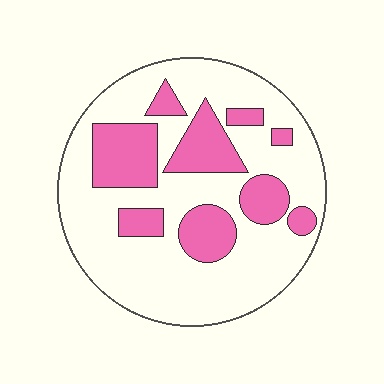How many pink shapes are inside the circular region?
9.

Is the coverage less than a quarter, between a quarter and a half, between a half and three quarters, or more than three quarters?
Between a quarter and a half.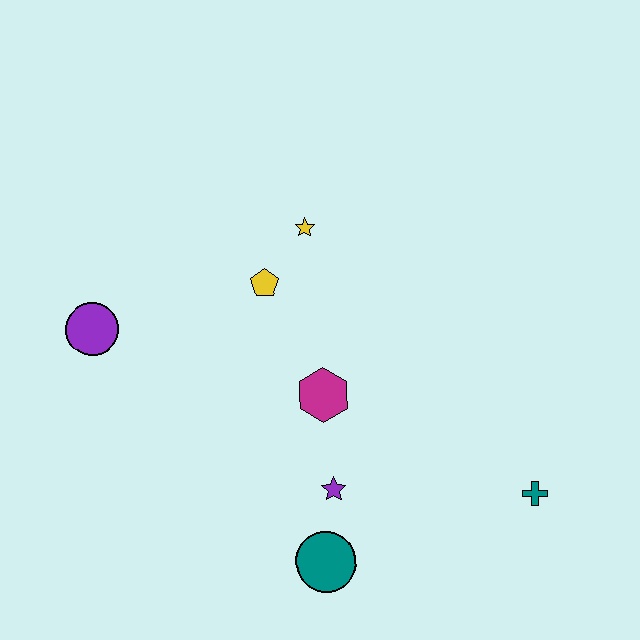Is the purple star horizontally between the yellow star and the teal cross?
Yes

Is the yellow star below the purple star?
No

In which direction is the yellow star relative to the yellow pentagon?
The yellow star is above the yellow pentagon.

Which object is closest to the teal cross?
The purple star is closest to the teal cross.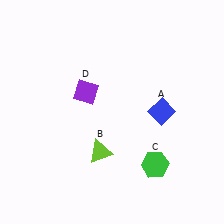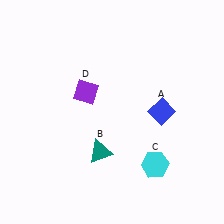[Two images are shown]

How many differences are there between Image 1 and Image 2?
There are 2 differences between the two images.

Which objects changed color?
B changed from lime to teal. C changed from green to cyan.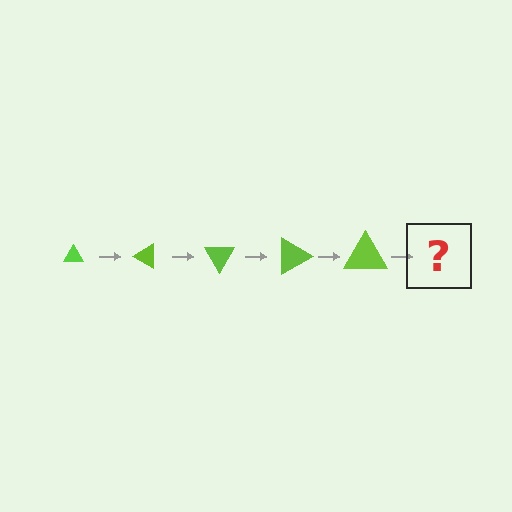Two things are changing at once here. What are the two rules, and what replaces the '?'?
The two rules are that the triangle grows larger each step and it rotates 30 degrees each step. The '?' should be a triangle, larger than the previous one and rotated 150 degrees from the start.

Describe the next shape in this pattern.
It should be a triangle, larger than the previous one and rotated 150 degrees from the start.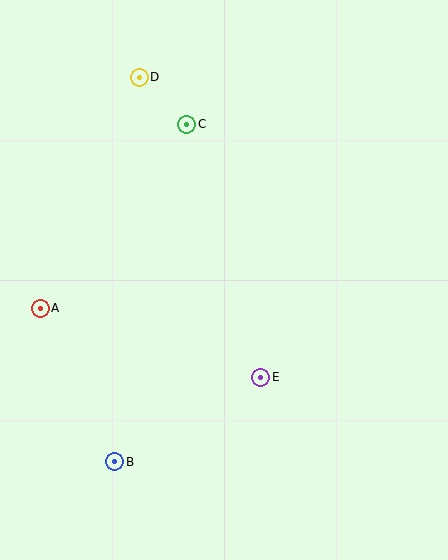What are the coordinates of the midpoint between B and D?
The midpoint between B and D is at (127, 269).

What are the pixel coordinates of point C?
Point C is at (187, 124).